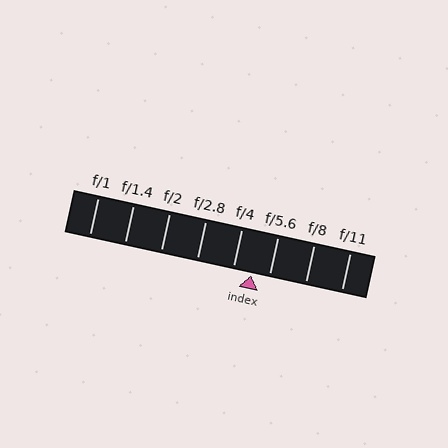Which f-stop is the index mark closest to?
The index mark is closest to f/5.6.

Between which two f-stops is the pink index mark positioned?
The index mark is between f/4 and f/5.6.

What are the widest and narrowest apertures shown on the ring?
The widest aperture shown is f/1 and the narrowest is f/11.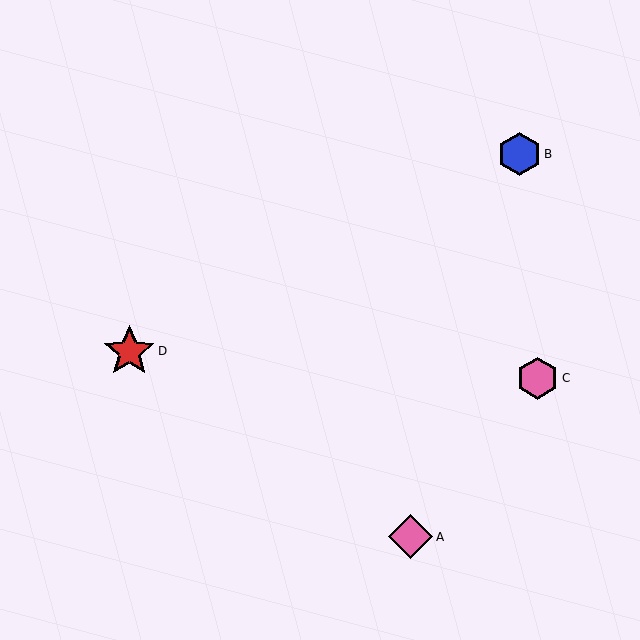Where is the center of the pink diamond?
The center of the pink diamond is at (411, 537).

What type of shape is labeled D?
Shape D is a red star.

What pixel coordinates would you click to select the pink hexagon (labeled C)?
Click at (538, 378) to select the pink hexagon C.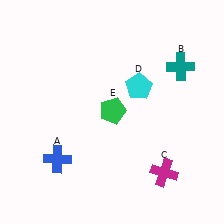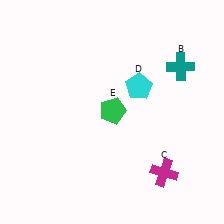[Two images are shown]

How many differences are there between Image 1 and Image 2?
There is 1 difference between the two images.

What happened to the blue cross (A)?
The blue cross (A) was removed in Image 2. It was in the bottom-left area of Image 1.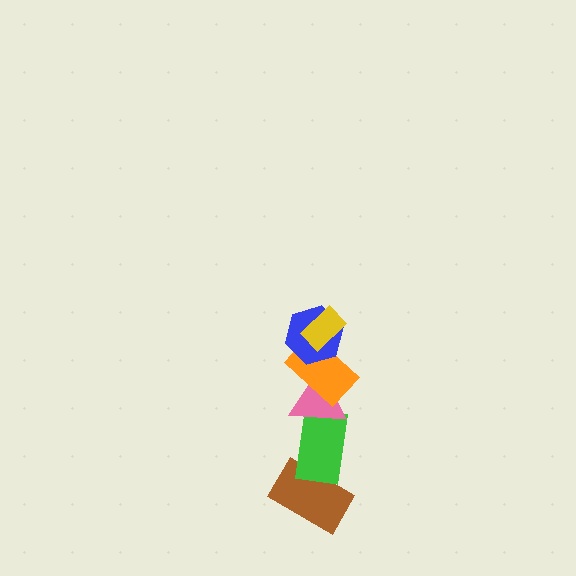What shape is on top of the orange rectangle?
The blue hexagon is on top of the orange rectangle.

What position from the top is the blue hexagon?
The blue hexagon is 2nd from the top.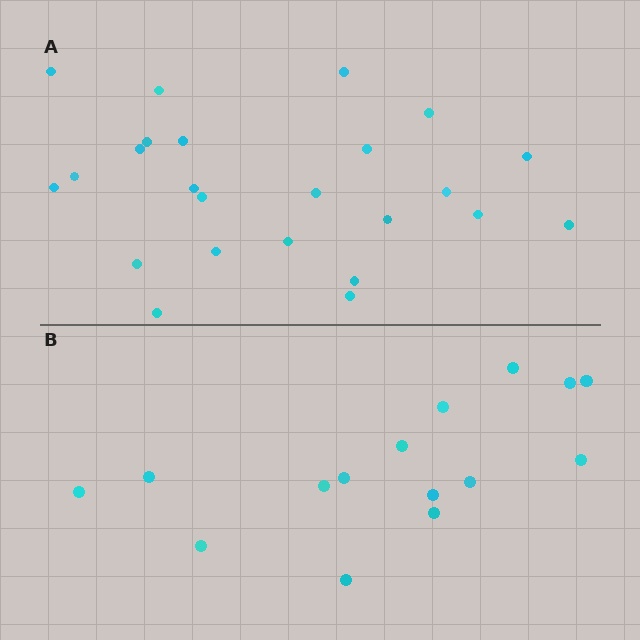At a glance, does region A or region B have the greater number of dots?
Region A (the top region) has more dots.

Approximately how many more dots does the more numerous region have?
Region A has roughly 8 or so more dots than region B.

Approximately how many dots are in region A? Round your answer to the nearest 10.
About 20 dots. (The exact count is 24, which rounds to 20.)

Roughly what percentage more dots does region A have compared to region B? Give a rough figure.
About 60% more.